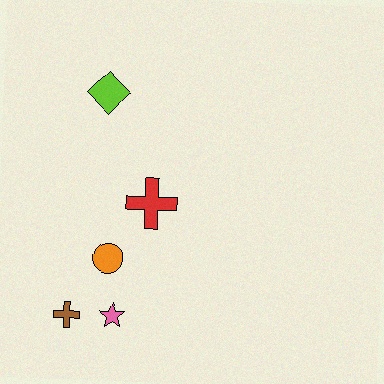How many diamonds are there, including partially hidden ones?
There is 1 diamond.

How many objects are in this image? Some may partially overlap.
There are 5 objects.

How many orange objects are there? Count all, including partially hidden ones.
There is 1 orange object.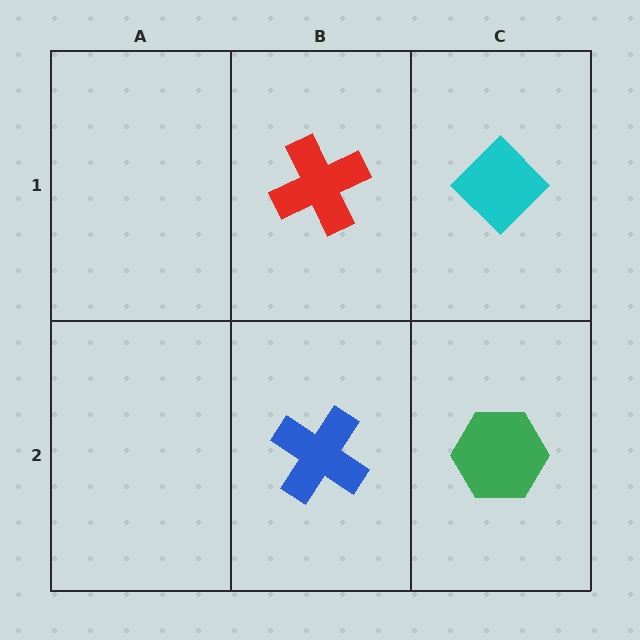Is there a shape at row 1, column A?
No, that cell is empty.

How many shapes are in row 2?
2 shapes.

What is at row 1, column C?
A cyan diamond.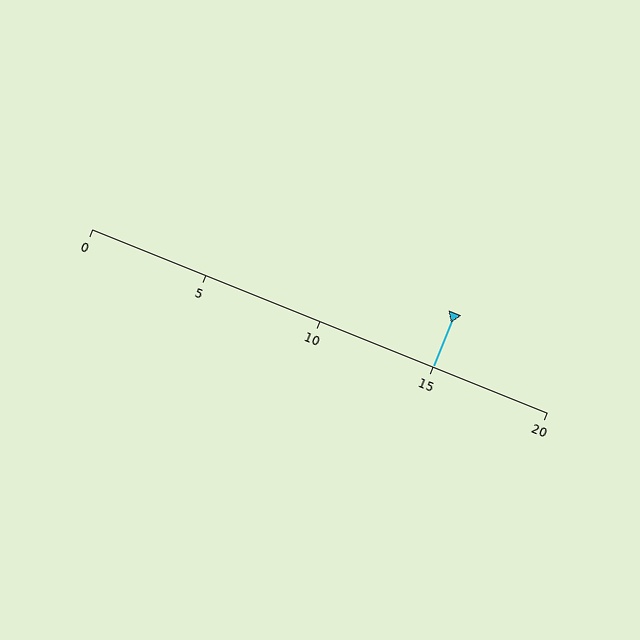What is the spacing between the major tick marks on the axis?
The major ticks are spaced 5 apart.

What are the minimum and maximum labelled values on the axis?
The axis runs from 0 to 20.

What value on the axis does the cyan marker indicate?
The marker indicates approximately 15.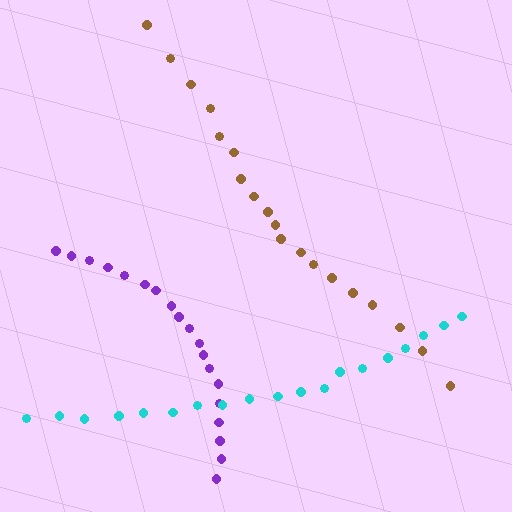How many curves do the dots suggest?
There are 3 distinct paths.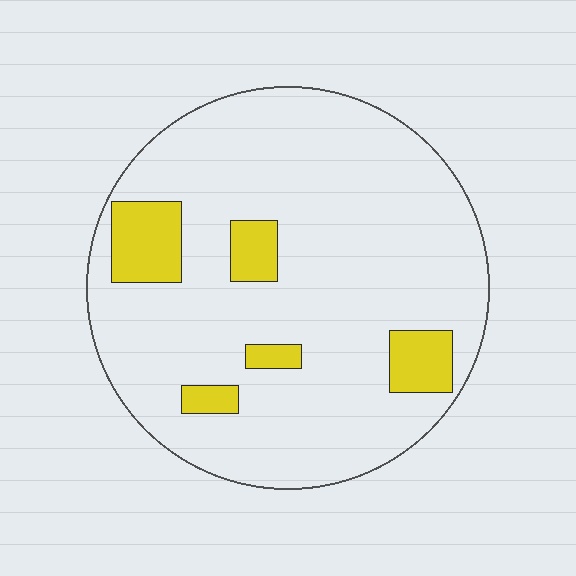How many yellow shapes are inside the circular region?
5.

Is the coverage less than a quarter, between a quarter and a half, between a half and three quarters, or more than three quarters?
Less than a quarter.